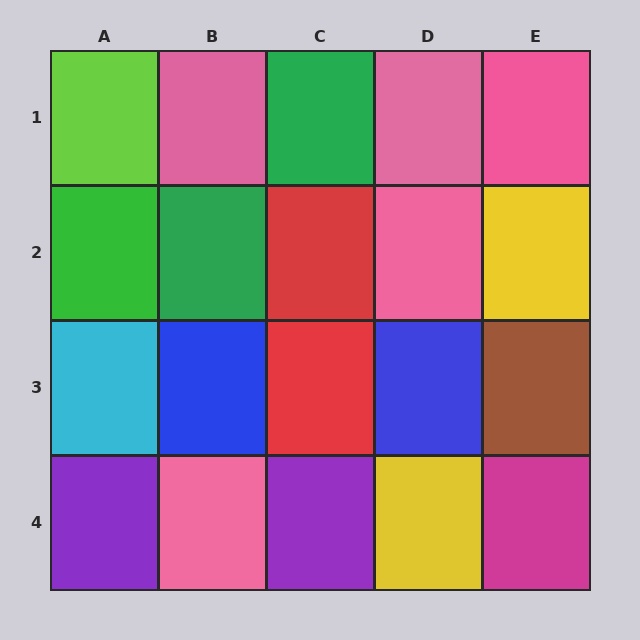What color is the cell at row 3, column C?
Red.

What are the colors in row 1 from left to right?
Lime, pink, green, pink, pink.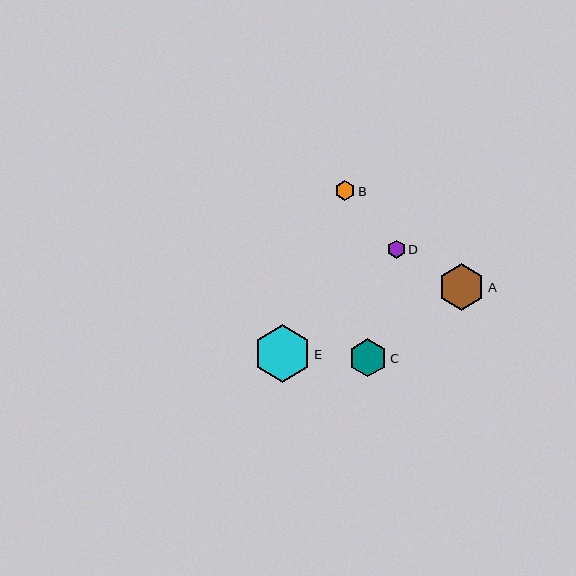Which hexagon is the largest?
Hexagon E is the largest with a size of approximately 58 pixels.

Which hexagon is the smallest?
Hexagon D is the smallest with a size of approximately 18 pixels.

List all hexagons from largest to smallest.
From largest to smallest: E, A, C, B, D.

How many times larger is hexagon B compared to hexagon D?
Hexagon B is approximately 1.1 times the size of hexagon D.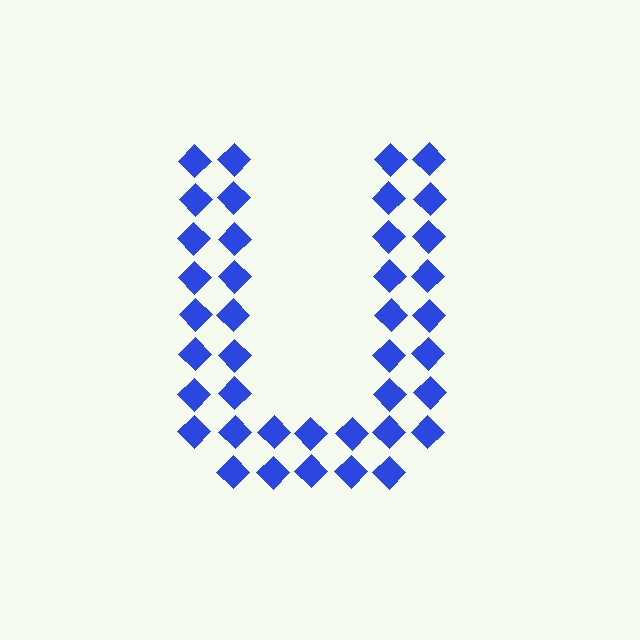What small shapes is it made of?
It is made of small diamonds.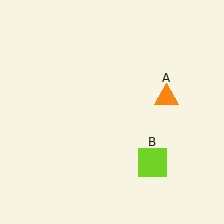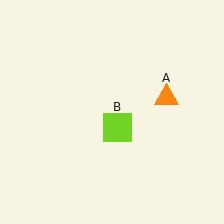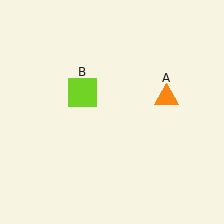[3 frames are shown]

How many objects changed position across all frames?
1 object changed position: lime square (object B).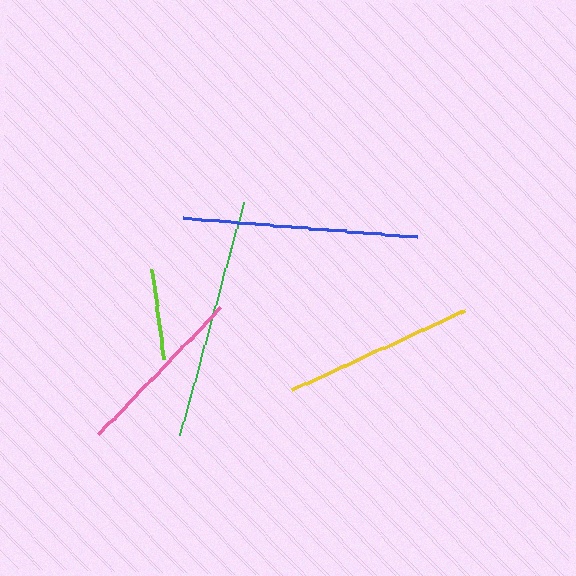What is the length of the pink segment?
The pink segment is approximately 177 pixels long.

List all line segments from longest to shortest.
From longest to shortest: green, blue, yellow, pink, lime.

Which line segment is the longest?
The green line is the longest at approximately 242 pixels.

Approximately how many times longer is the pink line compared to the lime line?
The pink line is approximately 2.0 times the length of the lime line.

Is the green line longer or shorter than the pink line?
The green line is longer than the pink line.